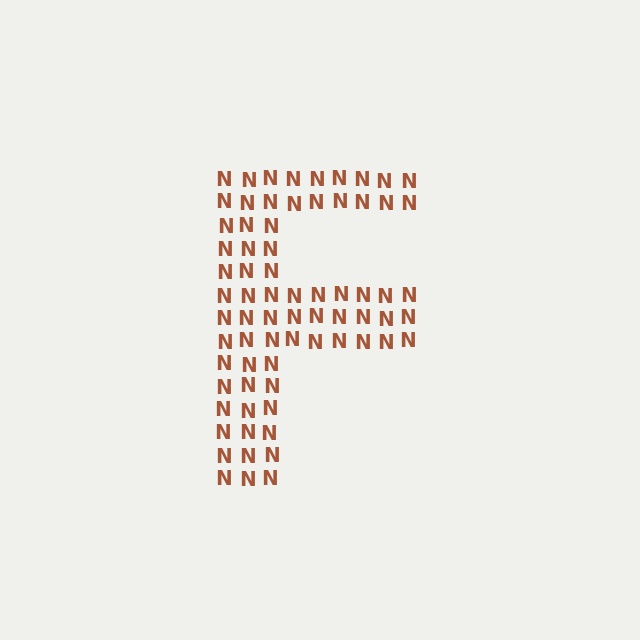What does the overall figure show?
The overall figure shows the letter F.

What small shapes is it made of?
It is made of small letter N's.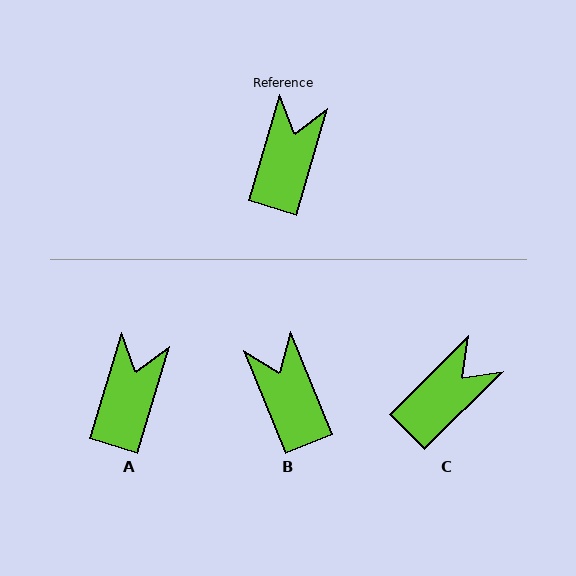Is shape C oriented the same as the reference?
No, it is off by about 28 degrees.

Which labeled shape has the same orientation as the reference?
A.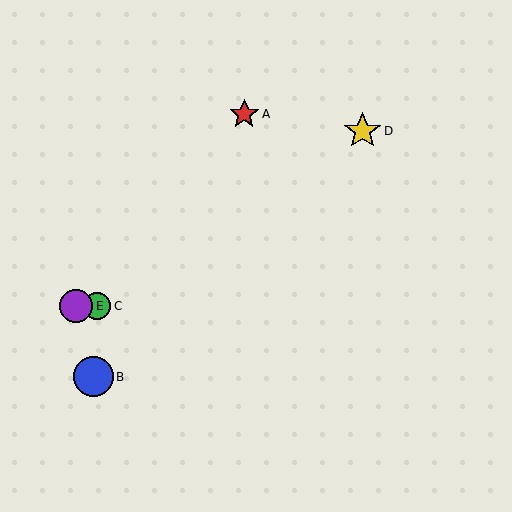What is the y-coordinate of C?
Object C is at y≈306.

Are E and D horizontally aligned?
No, E is at y≈306 and D is at y≈131.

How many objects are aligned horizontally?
2 objects (C, E) are aligned horizontally.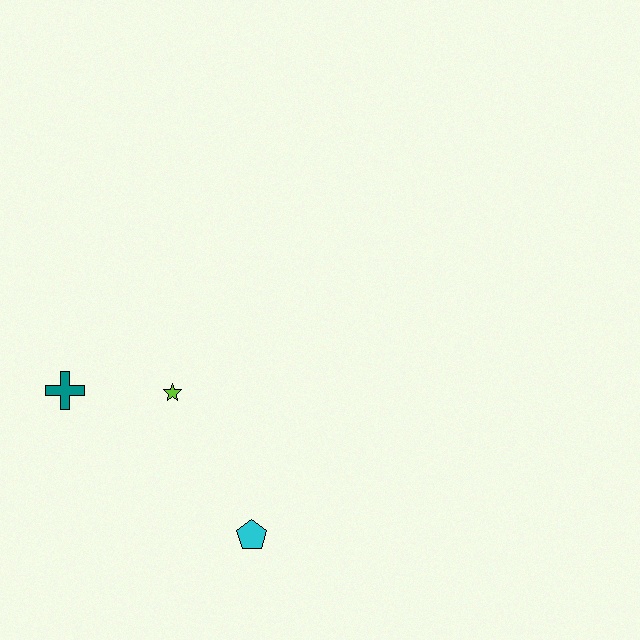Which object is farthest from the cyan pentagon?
The teal cross is farthest from the cyan pentagon.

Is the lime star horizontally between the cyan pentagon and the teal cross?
Yes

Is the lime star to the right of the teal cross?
Yes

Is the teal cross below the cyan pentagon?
No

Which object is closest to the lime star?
The teal cross is closest to the lime star.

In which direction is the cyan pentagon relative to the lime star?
The cyan pentagon is below the lime star.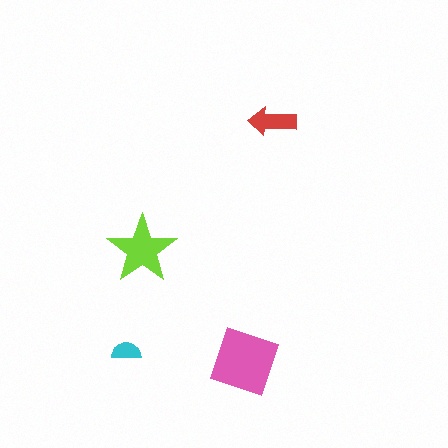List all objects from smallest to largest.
The cyan semicircle, the red arrow, the lime star, the pink diamond.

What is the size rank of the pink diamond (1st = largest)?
1st.